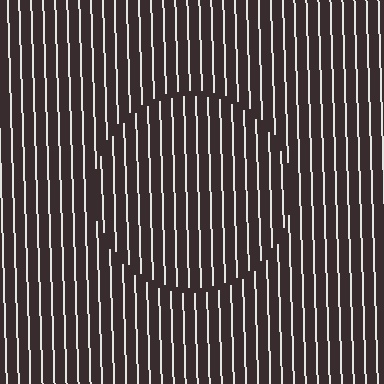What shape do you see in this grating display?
An illusory circle. The interior of the shape contains the same grating, shifted by half a period — the contour is defined by the phase discontinuity where line-ends from the inner and outer gratings abut.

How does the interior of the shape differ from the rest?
The interior of the shape contains the same grating, shifted by half a period — the contour is defined by the phase discontinuity where line-ends from the inner and outer gratings abut.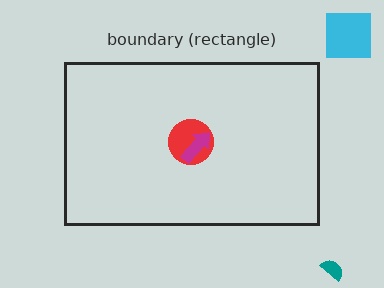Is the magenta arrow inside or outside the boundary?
Inside.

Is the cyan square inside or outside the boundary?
Outside.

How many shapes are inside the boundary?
2 inside, 2 outside.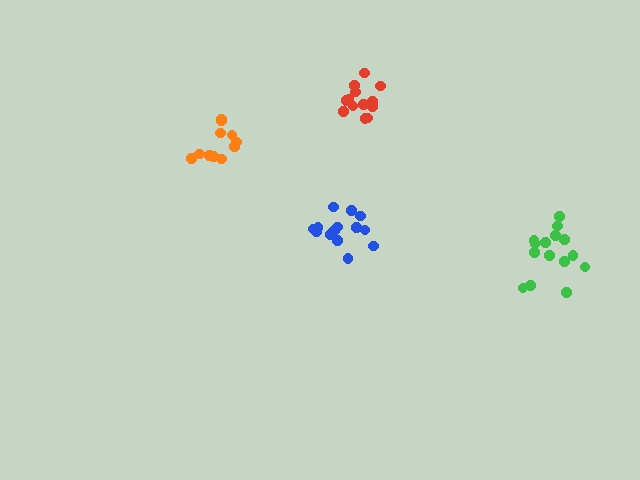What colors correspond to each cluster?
The clusters are colored: green, blue, orange, red.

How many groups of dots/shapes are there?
There are 4 groups.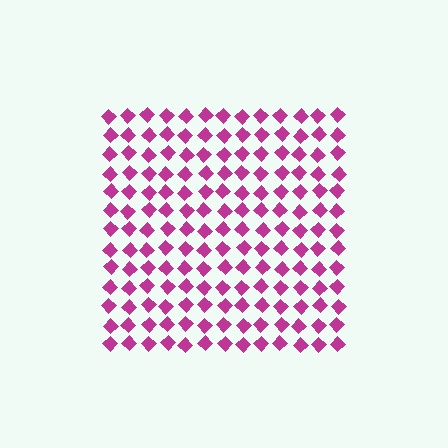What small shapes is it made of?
It is made of small diamonds.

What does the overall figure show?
The overall figure shows a square.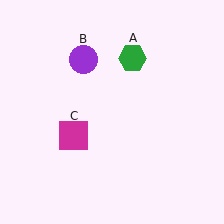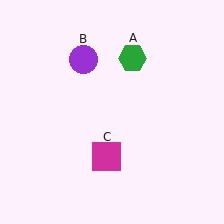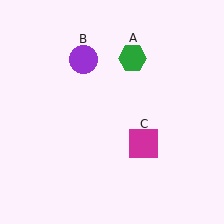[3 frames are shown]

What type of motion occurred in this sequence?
The magenta square (object C) rotated counterclockwise around the center of the scene.